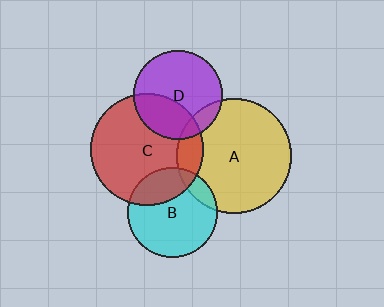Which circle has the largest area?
Circle A (yellow).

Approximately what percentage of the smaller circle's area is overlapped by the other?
Approximately 25%.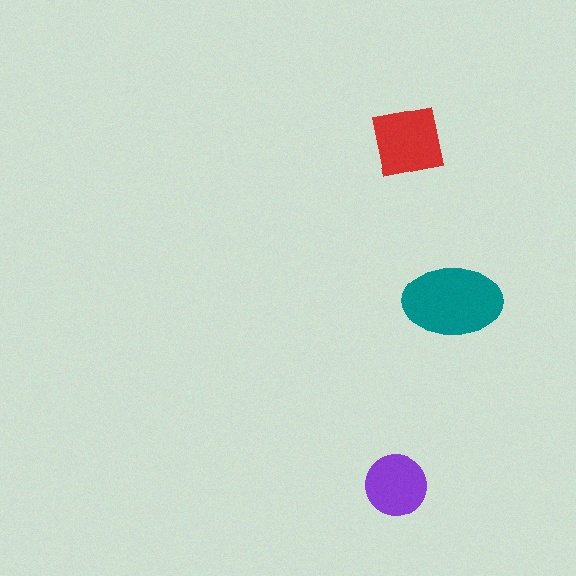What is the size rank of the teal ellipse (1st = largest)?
1st.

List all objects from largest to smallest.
The teal ellipse, the red square, the purple circle.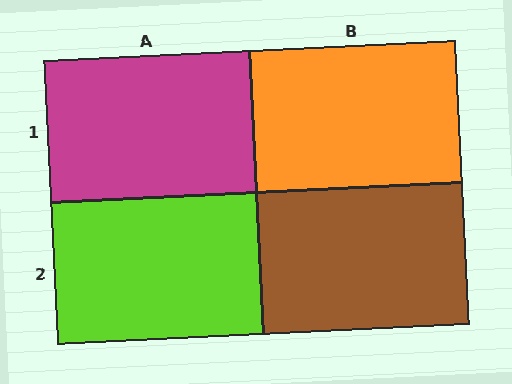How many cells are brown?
1 cell is brown.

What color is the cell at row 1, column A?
Magenta.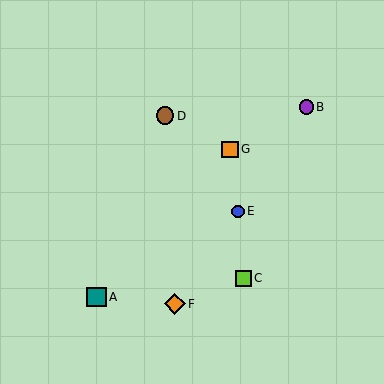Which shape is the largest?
The orange diamond (labeled F) is the largest.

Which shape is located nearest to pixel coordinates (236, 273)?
The lime square (labeled C) at (243, 278) is nearest to that location.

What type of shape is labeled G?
Shape G is an orange square.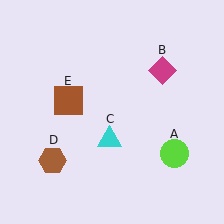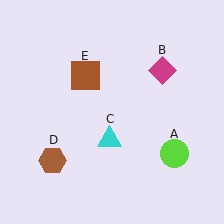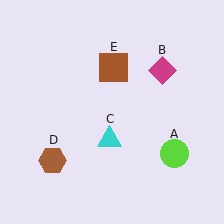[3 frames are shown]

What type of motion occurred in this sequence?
The brown square (object E) rotated clockwise around the center of the scene.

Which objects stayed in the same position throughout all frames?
Lime circle (object A) and magenta diamond (object B) and cyan triangle (object C) and brown hexagon (object D) remained stationary.